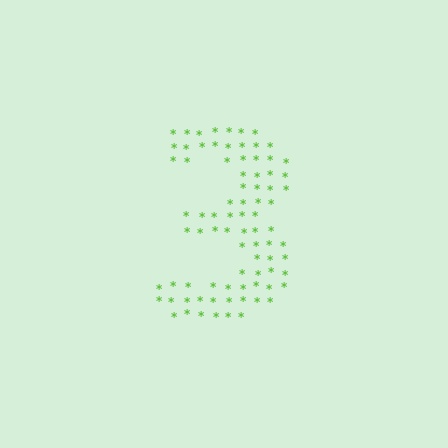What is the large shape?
The large shape is the digit 3.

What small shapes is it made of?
It is made of small asterisks.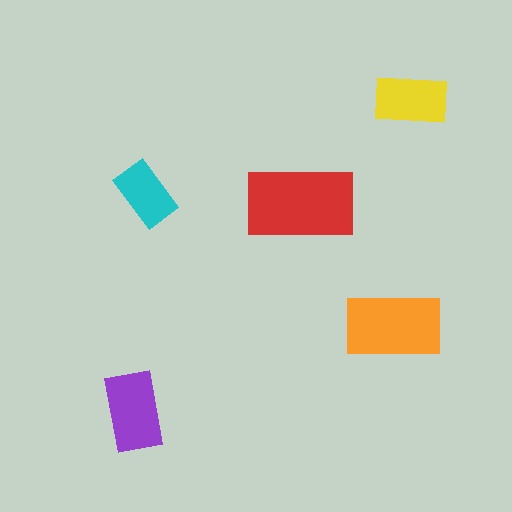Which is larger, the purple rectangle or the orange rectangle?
The orange one.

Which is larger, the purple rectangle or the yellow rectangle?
The purple one.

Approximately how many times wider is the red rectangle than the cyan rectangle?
About 1.5 times wider.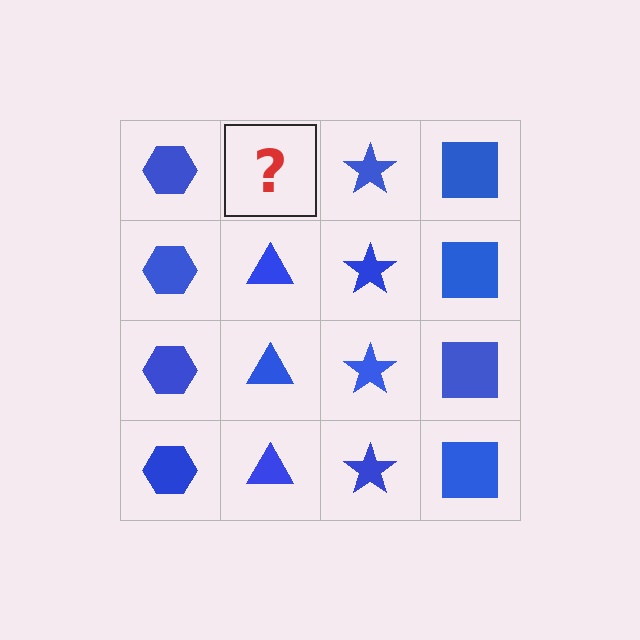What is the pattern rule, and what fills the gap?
The rule is that each column has a consistent shape. The gap should be filled with a blue triangle.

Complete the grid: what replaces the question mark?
The question mark should be replaced with a blue triangle.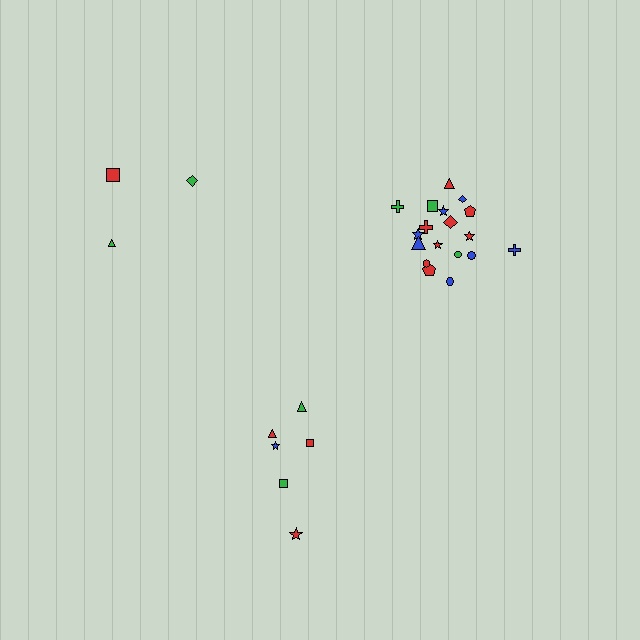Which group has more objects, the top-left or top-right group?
The top-right group.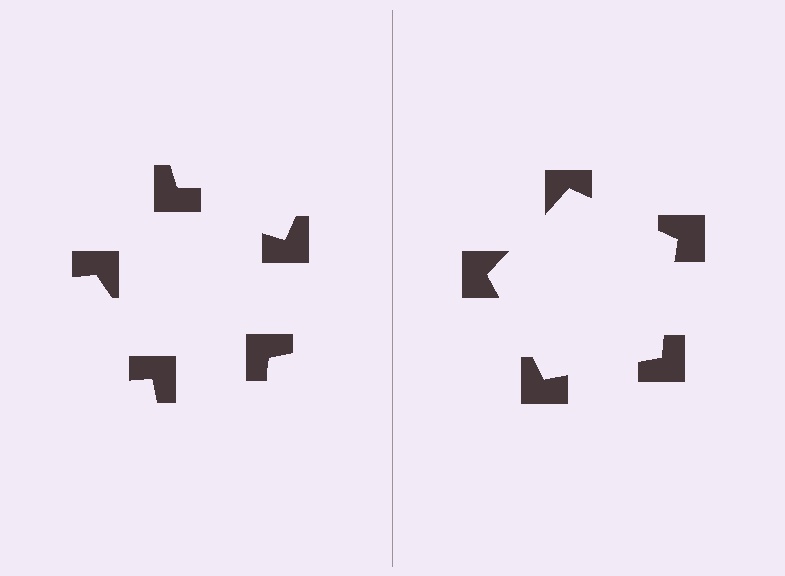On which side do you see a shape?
An illusory pentagon appears on the right side. On the left side the wedge cuts are rotated, so no coherent shape forms.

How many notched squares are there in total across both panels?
10 — 5 on each side.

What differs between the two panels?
The notched squares are positioned identically on both sides; only the wedge orientations differ. On the right they align to a pentagon; on the left they are misaligned.